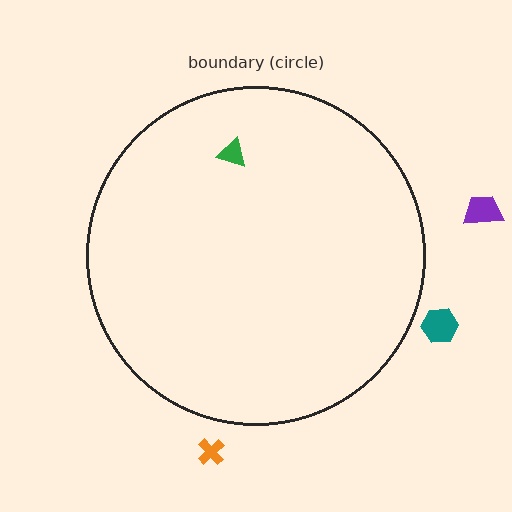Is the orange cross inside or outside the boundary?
Outside.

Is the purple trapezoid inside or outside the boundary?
Outside.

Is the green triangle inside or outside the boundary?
Inside.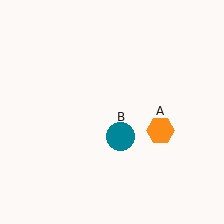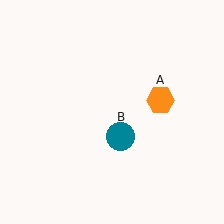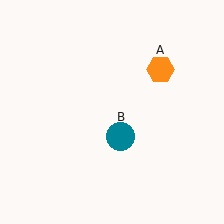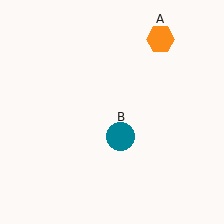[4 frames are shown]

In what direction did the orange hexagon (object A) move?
The orange hexagon (object A) moved up.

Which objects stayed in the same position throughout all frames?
Teal circle (object B) remained stationary.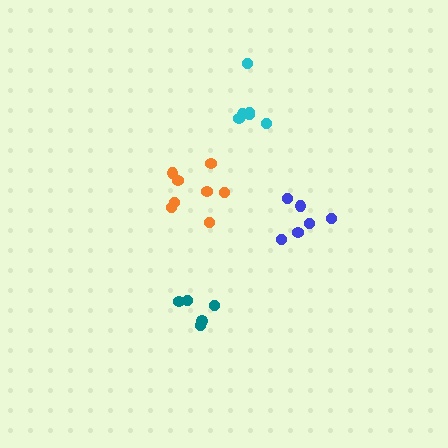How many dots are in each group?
Group 1: 6 dots, Group 2: 5 dots, Group 3: 6 dots, Group 4: 8 dots (25 total).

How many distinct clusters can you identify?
There are 4 distinct clusters.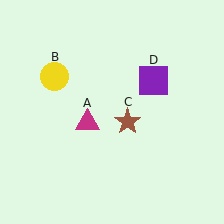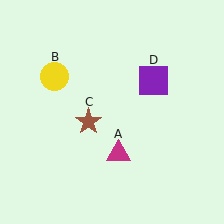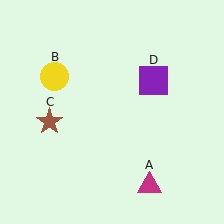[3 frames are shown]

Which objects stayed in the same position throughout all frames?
Yellow circle (object B) and purple square (object D) remained stationary.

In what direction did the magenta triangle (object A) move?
The magenta triangle (object A) moved down and to the right.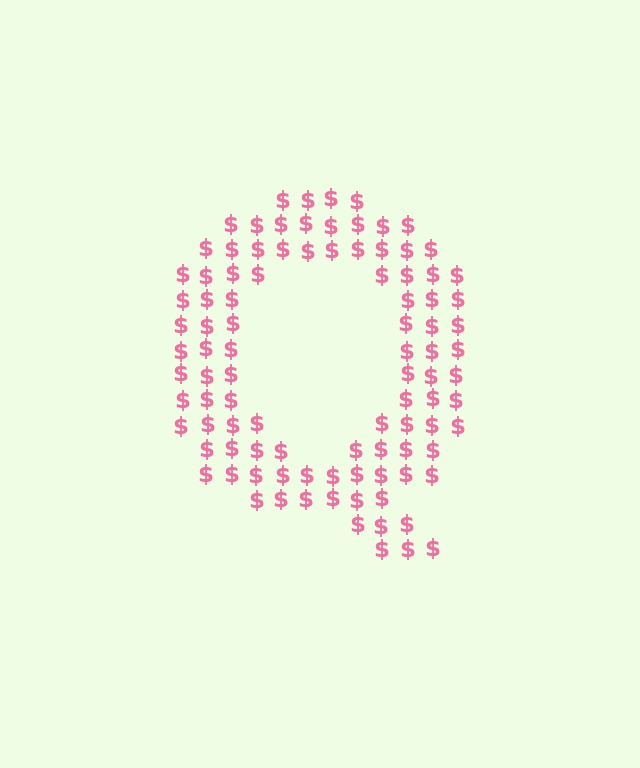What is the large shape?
The large shape is the letter Q.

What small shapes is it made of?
It is made of small dollar signs.